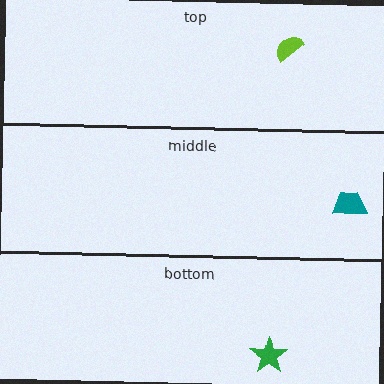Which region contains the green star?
The bottom region.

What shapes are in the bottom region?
The green star.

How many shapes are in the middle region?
1.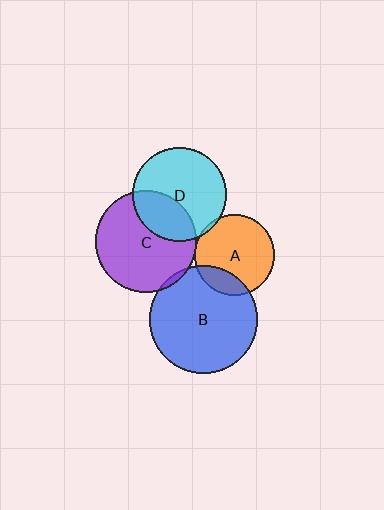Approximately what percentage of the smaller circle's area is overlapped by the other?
Approximately 5%.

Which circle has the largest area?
Circle B (blue).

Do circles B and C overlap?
Yes.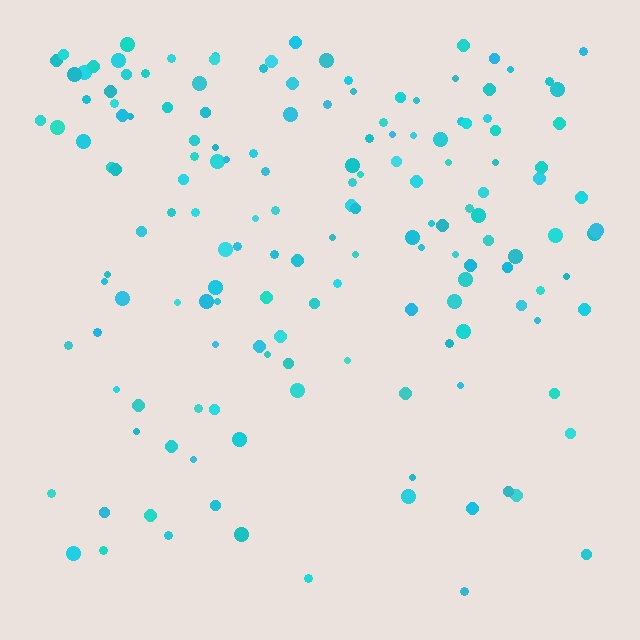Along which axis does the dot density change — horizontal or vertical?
Vertical.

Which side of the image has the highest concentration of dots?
The top.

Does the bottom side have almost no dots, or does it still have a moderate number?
Still a moderate number, just noticeably fewer than the top.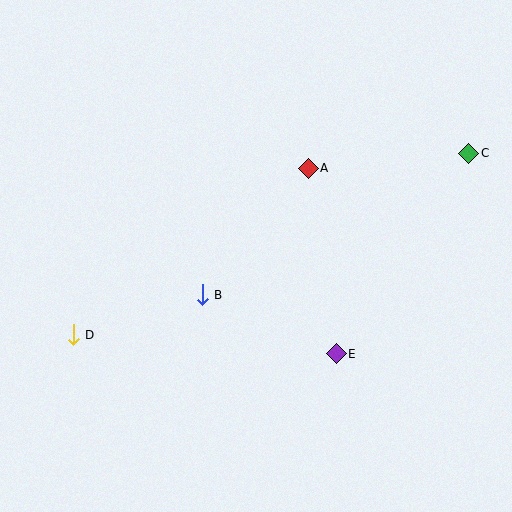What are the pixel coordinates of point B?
Point B is at (202, 295).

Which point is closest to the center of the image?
Point B at (202, 295) is closest to the center.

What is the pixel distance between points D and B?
The distance between D and B is 135 pixels.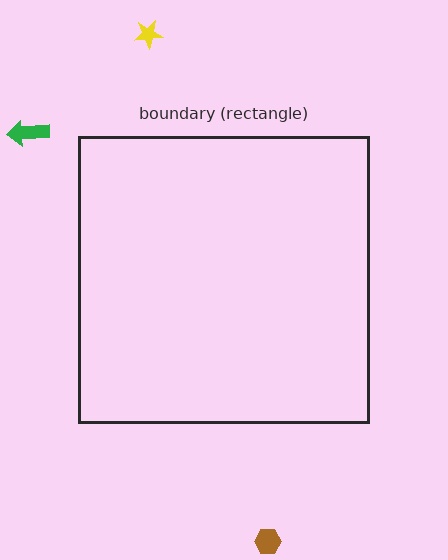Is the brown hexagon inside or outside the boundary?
Outside.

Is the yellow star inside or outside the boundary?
Outside.